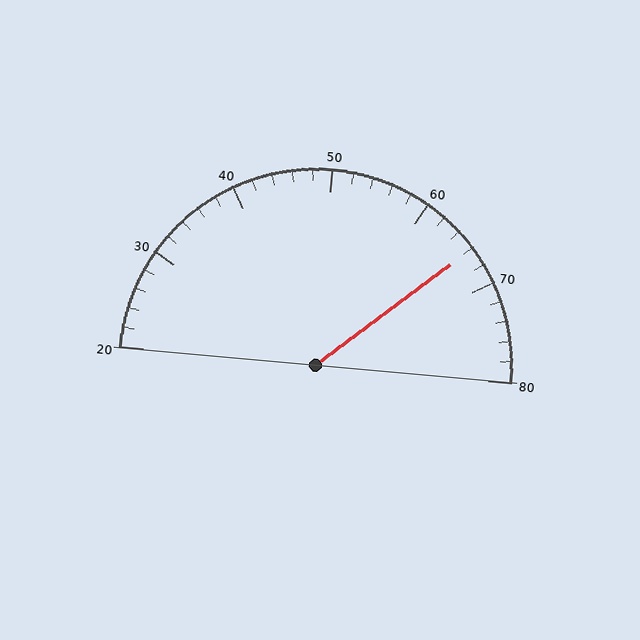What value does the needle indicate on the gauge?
The needle indicates approximately 66.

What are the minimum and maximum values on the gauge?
The gauge ranges from 20 to 80.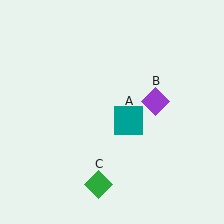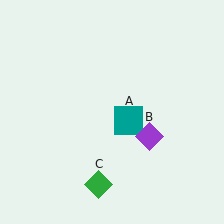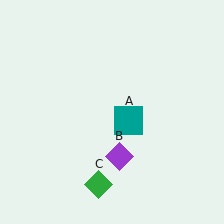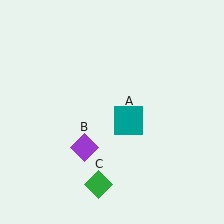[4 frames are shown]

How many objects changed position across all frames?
1 object changed position: purple diamond (object B).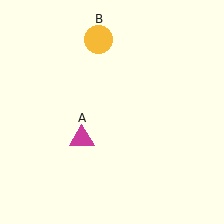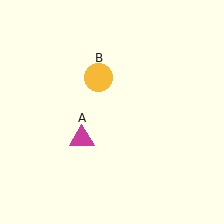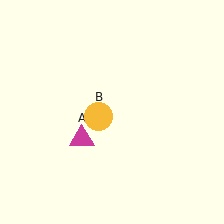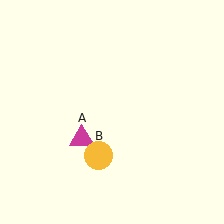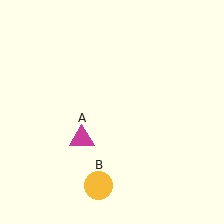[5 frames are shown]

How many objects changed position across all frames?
1 object changed position: yellow circle (object B).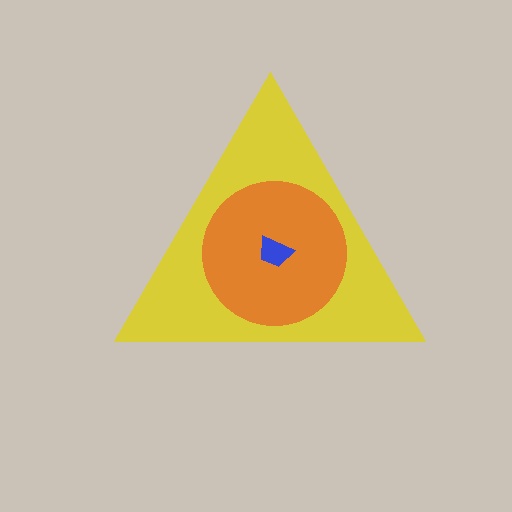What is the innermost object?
The blue trapezoid.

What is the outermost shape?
The yellow triangle.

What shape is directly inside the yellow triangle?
The orange circle.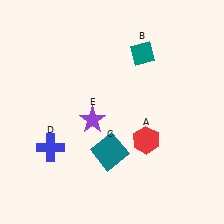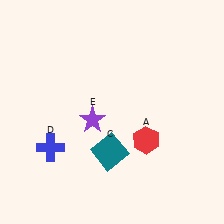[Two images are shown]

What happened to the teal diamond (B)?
The teal diamond (B) was removed in Image 2. It was in the top-right area of Image 1.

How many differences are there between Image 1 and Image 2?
There is 1 difference between the two images.